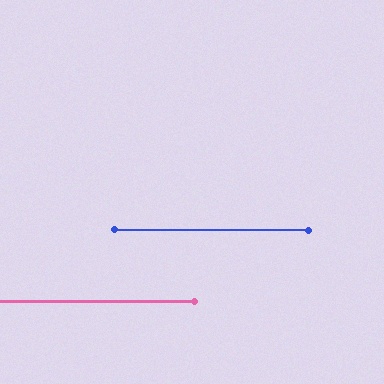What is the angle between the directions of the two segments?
Approximately 0 degrees.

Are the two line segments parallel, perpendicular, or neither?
Parallel — their directions differ by only 0.3°.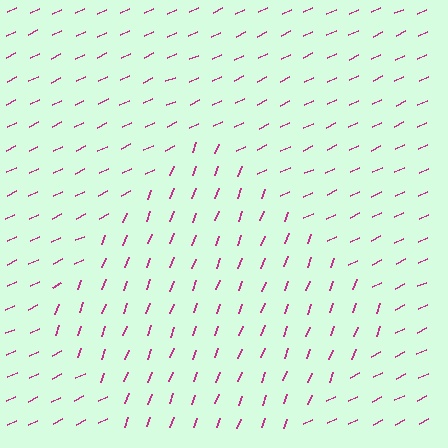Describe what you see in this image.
The image is filled with small magenta line segments. A diamond region in the image has lines oriented differently from the surrounding lines, creating a visible texture boundary.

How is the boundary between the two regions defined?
The boundary is defined purely by a change in line orientation (approximately 45 degrees difference). All lines are the same color and thickness.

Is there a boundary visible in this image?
Yes, there is a texture boundary formed by a change in line orientation.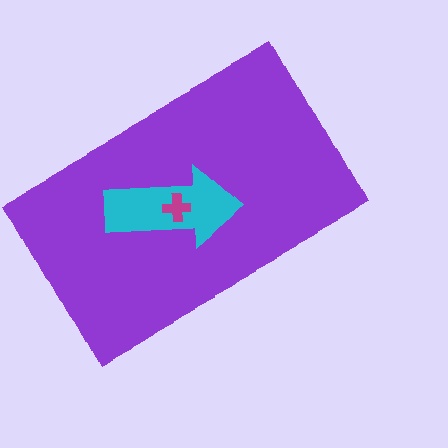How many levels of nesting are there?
3.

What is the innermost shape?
The magenta cross.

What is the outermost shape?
The purple rectangle.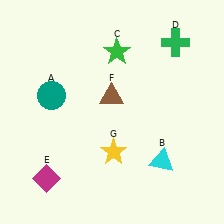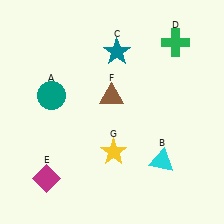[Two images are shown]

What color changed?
The star (C) changed from green in Image 1 to teal in Image 2.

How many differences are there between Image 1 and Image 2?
There is 1 difference between the two images.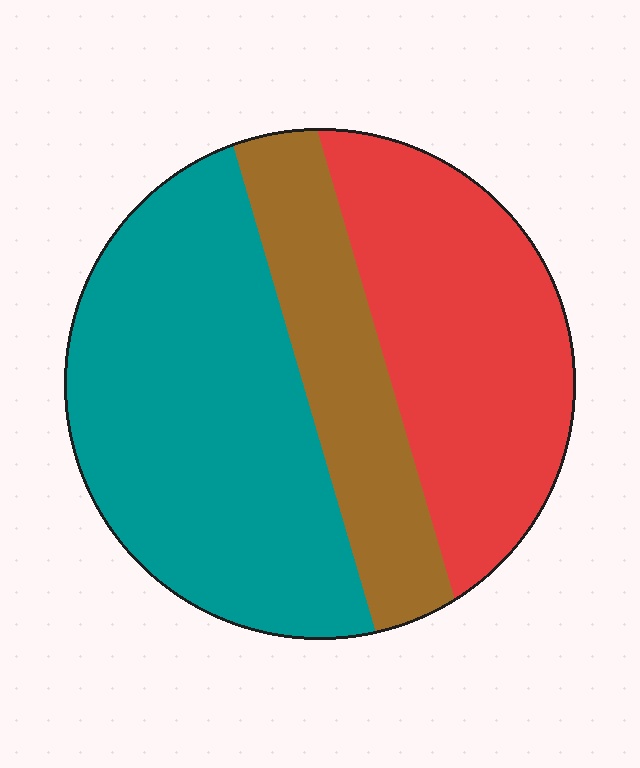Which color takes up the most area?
Teal, at roughly 45%.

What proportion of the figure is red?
Red takes up about one third (1/3) of the figure.